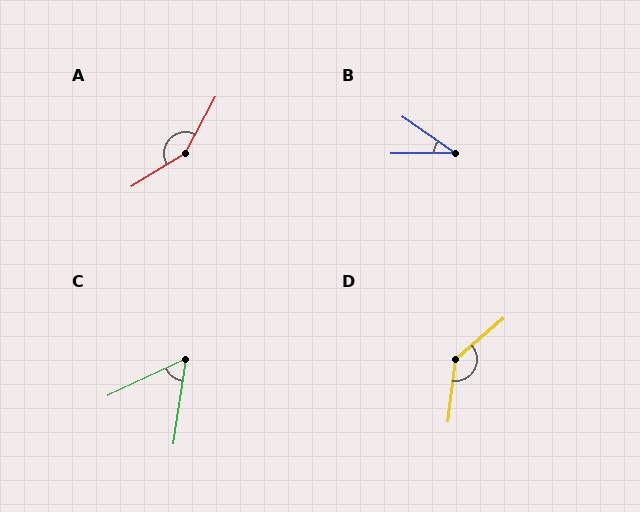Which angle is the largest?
A, at approximately 150 degrees.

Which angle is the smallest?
B, at approximately 35 degrees.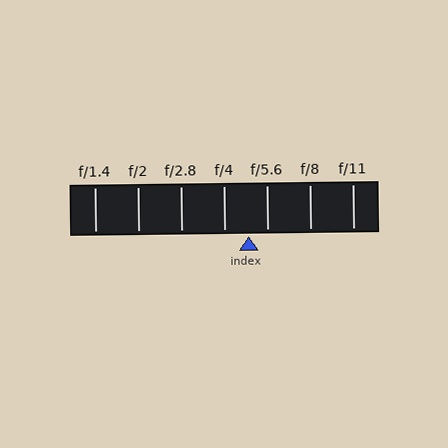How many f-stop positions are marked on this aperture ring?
There are 7 f-stop positions marked.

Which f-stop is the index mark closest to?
The index mark is closest to f/5.6.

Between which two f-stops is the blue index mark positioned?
The index mark is between f/4 and f/5.6.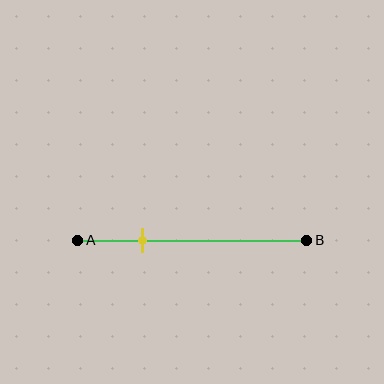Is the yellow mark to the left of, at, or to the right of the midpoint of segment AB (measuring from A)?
The yellow mark is to the left of the midpoint of segment AB.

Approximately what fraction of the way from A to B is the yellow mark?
The yellow mark is approximately 30% of the way from A to B.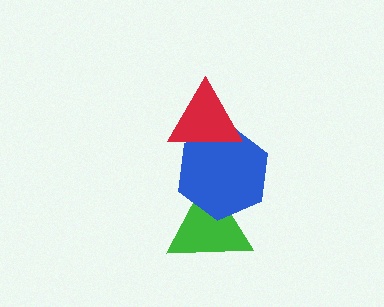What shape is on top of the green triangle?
The blue hexagon is on top of the green triangle.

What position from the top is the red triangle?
The red triangle is 1st from the top.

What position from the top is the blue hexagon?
The blue hexagon is 2nd from the top.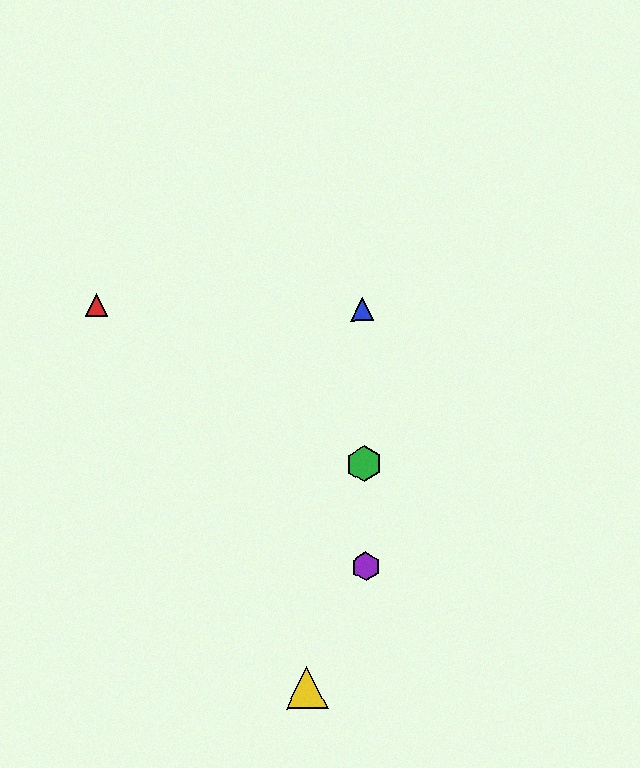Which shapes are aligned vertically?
The blue triangle, the green hexagon, the purple hexagon are aligned vertically.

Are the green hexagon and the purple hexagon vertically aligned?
Yes, both are at x≈364.